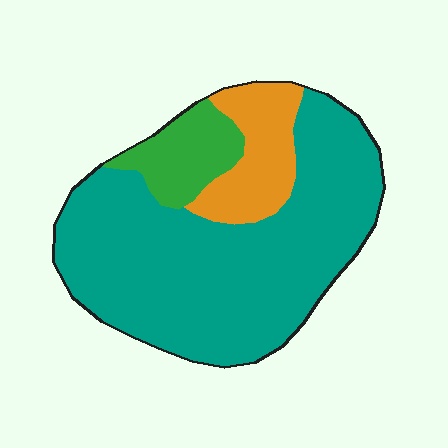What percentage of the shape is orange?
Orange takes up less than a sixth of the shape.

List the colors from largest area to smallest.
From largest to smallest: teal, orange, green.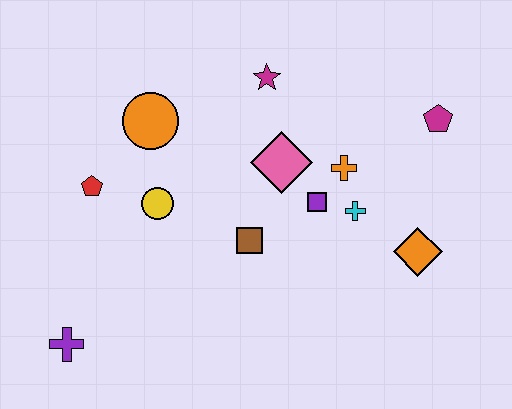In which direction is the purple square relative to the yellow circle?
The purple square is to the right of the yellow circle.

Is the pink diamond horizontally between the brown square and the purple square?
Yes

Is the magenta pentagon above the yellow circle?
Yes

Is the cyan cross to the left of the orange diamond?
Yes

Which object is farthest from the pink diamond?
The purple cross is farthest from the pink diamond.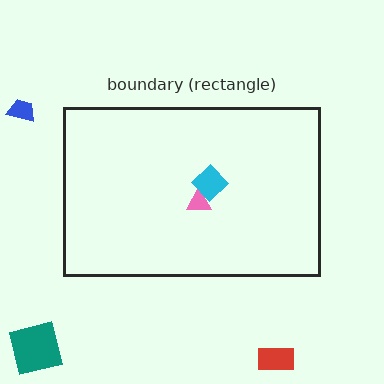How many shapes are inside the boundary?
2 inside, 3 outside.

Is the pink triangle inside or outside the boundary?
Inside.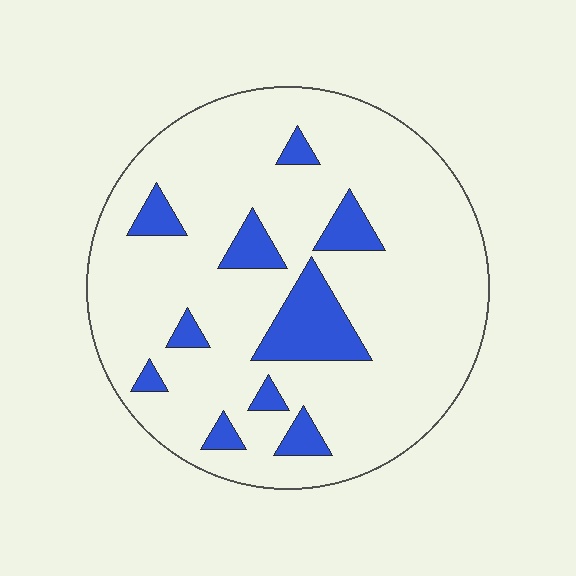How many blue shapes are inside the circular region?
10.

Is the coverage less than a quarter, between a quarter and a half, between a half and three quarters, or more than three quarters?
Less than a quarter.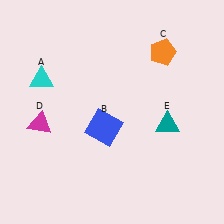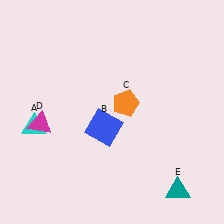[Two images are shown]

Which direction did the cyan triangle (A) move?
The cyan triangle (A) moved down.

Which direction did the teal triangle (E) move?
The teal triangle (E) moved down.